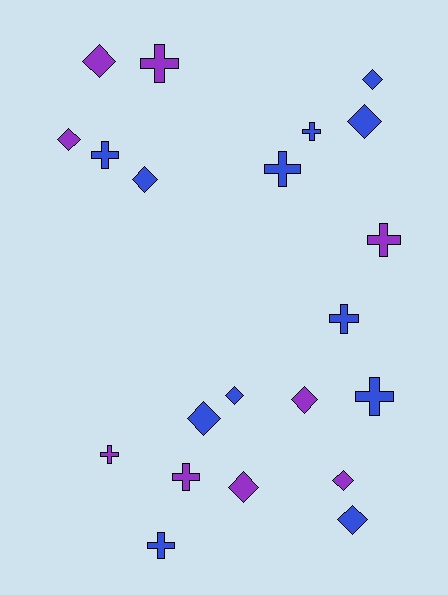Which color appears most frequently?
Blue, with 12 objects.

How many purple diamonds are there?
There are 5 purple diamonds.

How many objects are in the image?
There are 21 objects.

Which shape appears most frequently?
Diamond, with 11 objects.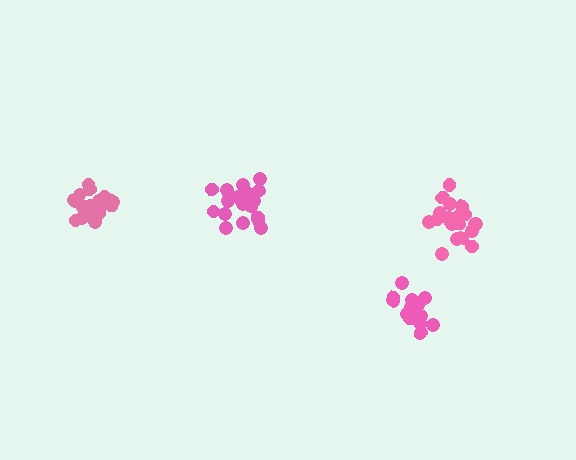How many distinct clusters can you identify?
There are 4 distinct clusters.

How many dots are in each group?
Group 1: 21 dots, Group 2: 15 dots, Group 3: 18 dots, Group 4: 20 dots (74 total).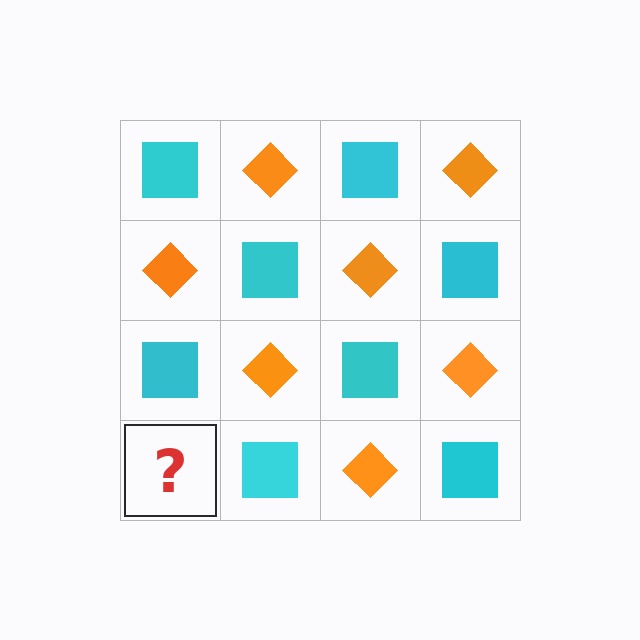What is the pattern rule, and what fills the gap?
The rule is that it alternates cyan square and orange diamond in a checkerboard pattern. The gap should be filled with an orange diamond.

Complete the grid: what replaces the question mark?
The question mark should be replaced with an orange diamond.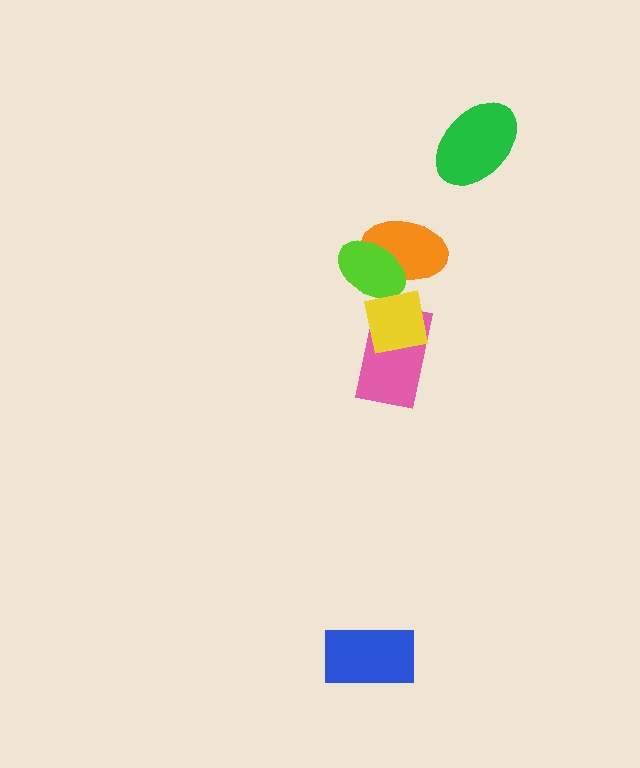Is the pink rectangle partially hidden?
Yes, it is partially covered by another shape.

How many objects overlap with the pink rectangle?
1 object overlaps with the pink rectangle.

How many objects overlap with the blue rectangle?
0 objects overlap with the blue rectangle.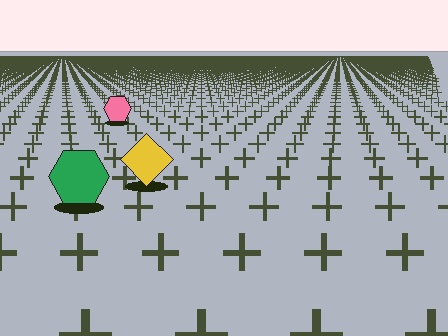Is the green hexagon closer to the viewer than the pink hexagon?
Yes. The green hexagon is closer — you can tell from the texture gradient: the ground texture is coarser near it.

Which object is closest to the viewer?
The green hexagon is closest. The texture marks near it are larger and more spread out.